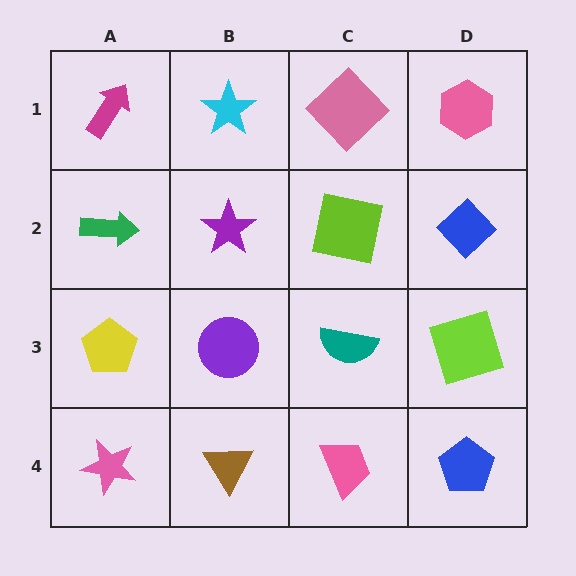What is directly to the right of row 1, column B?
A pink diamond.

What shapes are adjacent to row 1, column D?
A blue diamond (row 2, column D), a pink diamond (row 1, column C).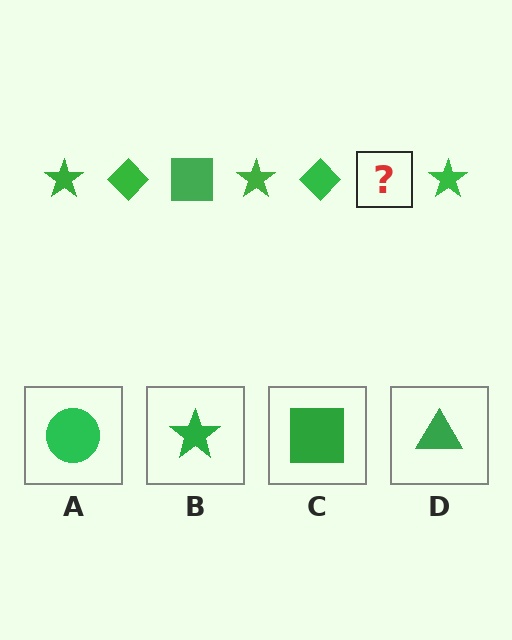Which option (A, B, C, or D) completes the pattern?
C.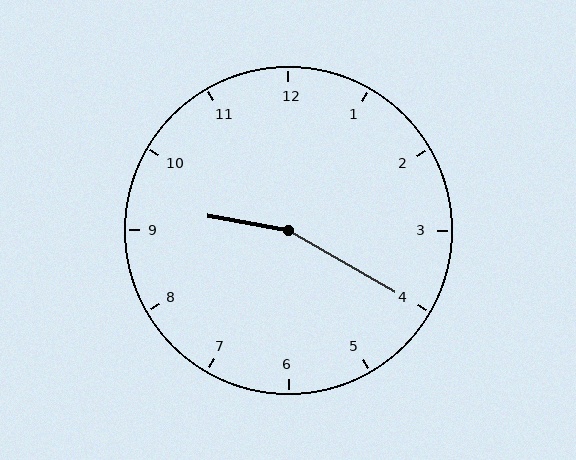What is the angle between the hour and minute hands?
Approximately 160 degrees.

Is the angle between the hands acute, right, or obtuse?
It is obtuse.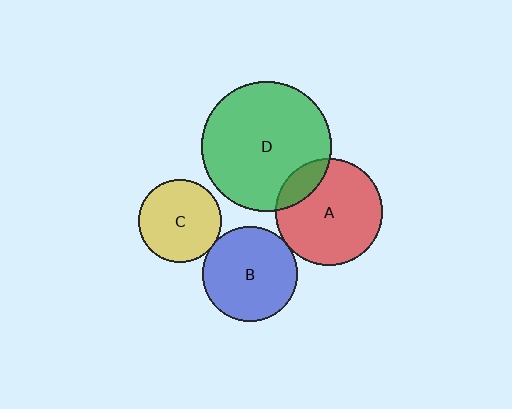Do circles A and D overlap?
Yes.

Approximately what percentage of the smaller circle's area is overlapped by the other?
Approximately 15%.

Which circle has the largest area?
Circle D (green).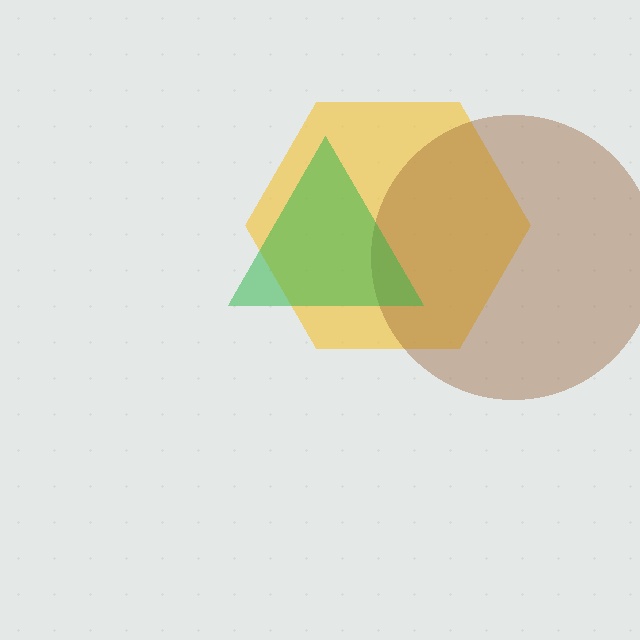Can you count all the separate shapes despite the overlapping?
Yes, there are 3 separate shapes.